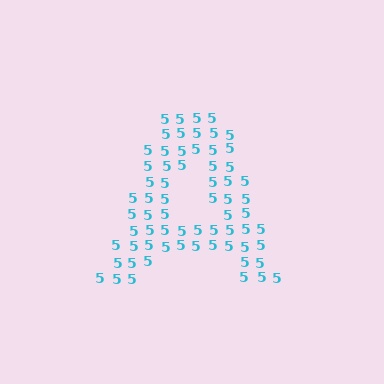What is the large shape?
The large shape is the letter A.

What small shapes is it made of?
It is made of small digit 5's.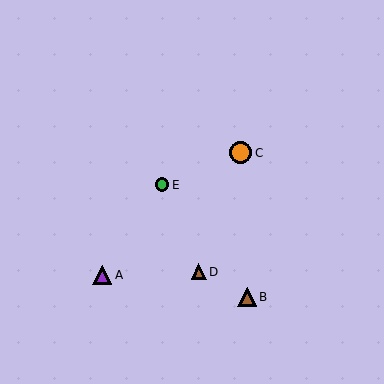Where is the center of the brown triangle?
The center of the brown triangle is at (247, 297).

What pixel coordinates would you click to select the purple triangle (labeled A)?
Click at (102, 275) to select the purple triangle A.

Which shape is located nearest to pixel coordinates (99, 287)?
The purple triangle (labeled A) at (102, 275) is nearest to that location.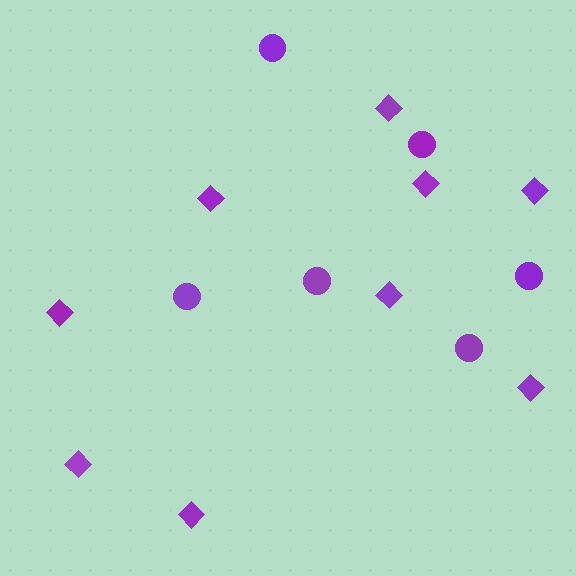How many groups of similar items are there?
There are 2 groups: one group of diamonds (9) and one group of circles (6).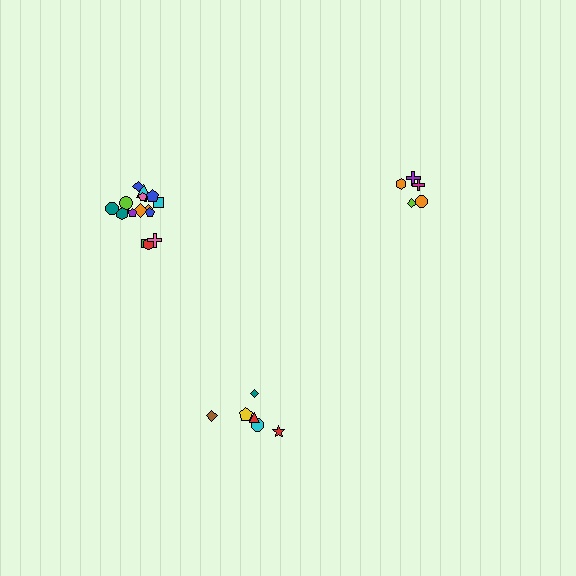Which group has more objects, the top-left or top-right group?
The top-left group.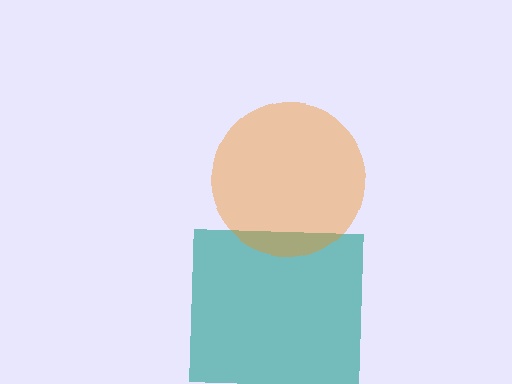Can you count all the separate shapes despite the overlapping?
Yes, there are 2 separate shapes.